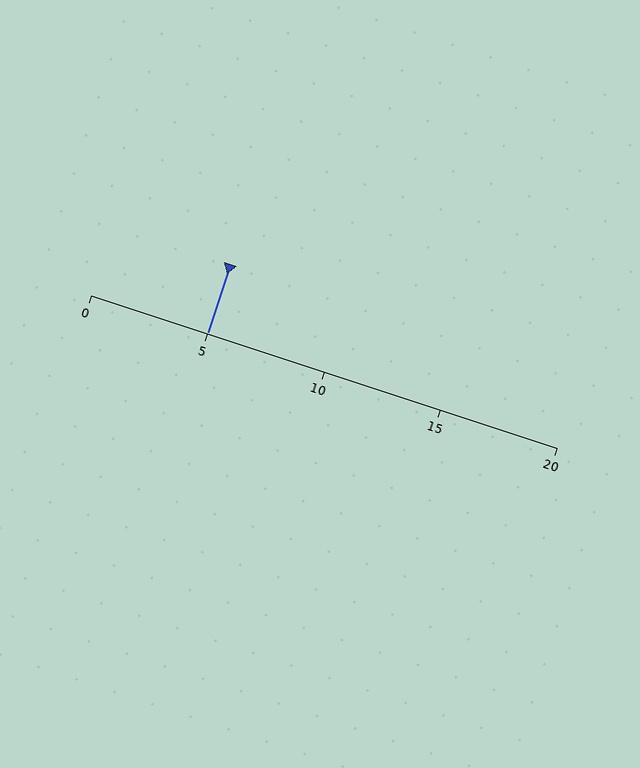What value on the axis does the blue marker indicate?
The marker indicates approximately 5.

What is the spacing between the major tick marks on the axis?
The major ticks are spaced 5 apart.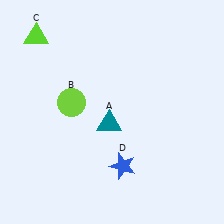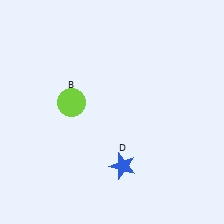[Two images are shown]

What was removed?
The lime triangle (C), the teal triangle (A) were removed in Image 2.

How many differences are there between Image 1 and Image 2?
There are 2 differences between the two images.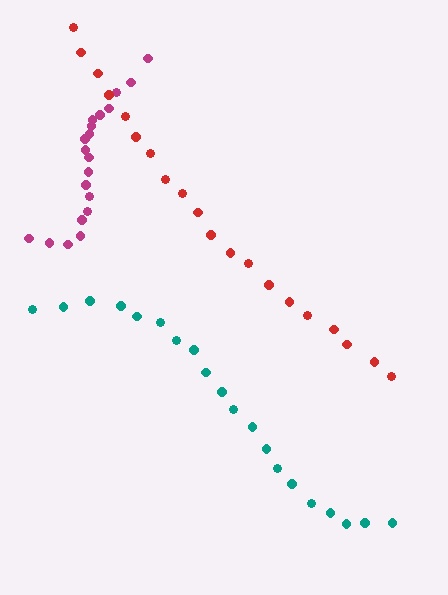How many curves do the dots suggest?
There are 3 distinct paths.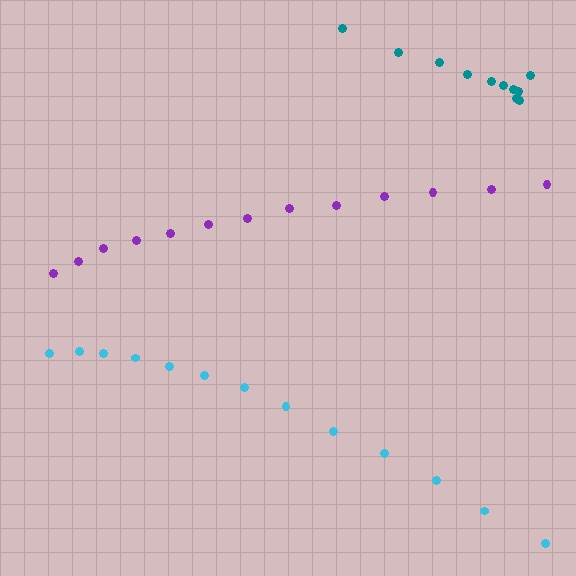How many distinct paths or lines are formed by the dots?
There are 3 distinct paths.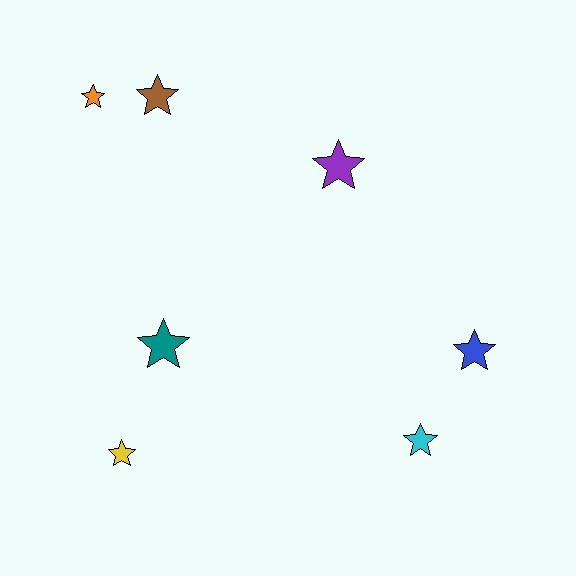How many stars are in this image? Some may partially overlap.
There are 7 stars.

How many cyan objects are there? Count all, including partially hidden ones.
There is 1 cyan object.